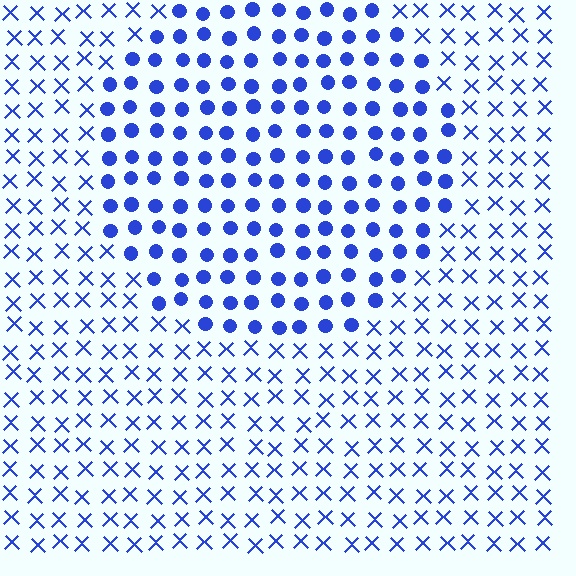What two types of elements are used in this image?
The image uses circles inside the circle region and X marks outside it.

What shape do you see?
I see a circle.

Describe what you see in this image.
The image is filled with small blue elements arranged in a uniform grid. A circle-shaped region contains circles, while the surrounding area contains X marks. The boundary is defined purely by the change in element shape.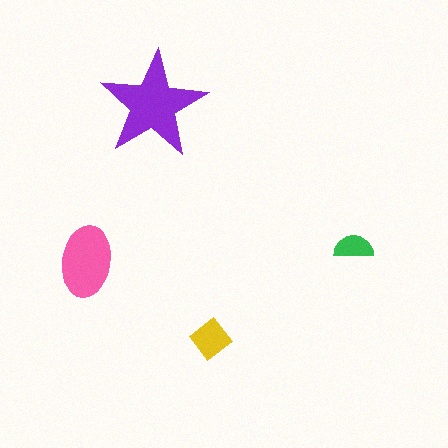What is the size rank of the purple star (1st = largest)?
1st.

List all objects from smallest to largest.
The green semicircle, the yellow diamond, the pink ellipse, the purple star.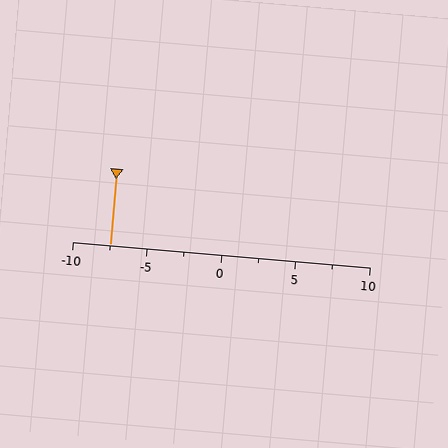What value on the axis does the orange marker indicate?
The marker indicates approximately -7.5.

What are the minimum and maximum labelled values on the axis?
The axis runs from -10 to 10.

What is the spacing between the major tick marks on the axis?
The major ticks are spaced 5 apart.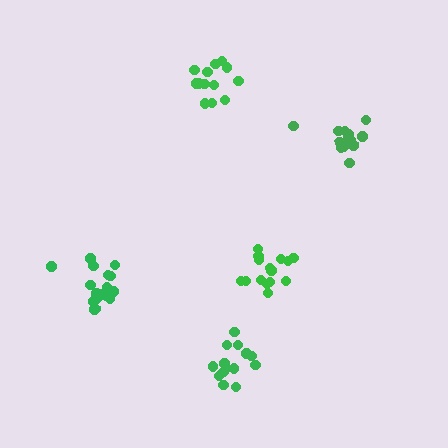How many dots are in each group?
Group 1: 18 dots, Group 2: 15 dots, Group 3: 14 dots, Group 4: 15 dots, Group 5: 15 dots (77 total).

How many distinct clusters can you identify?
There are 5 distinct clusters.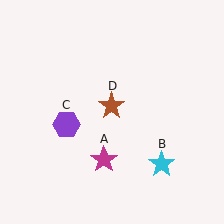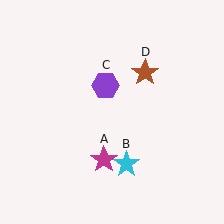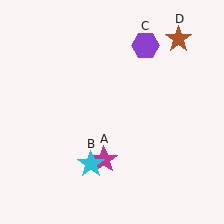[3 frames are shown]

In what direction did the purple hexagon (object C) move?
The purple hexagon (object C) moved up and to the right.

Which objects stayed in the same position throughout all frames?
Magenta star (object A) remained stationary.